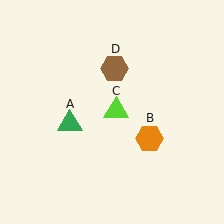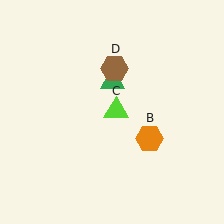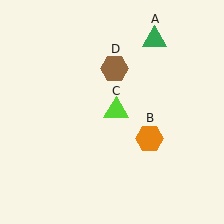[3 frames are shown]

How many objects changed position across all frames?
1 object changed position: green triangle (object A).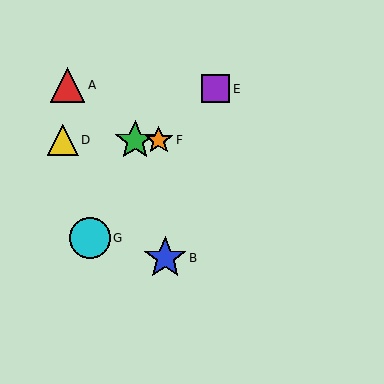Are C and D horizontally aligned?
Yes, both are at y≈140.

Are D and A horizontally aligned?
No, D is at y≈140 and A is at y≈85.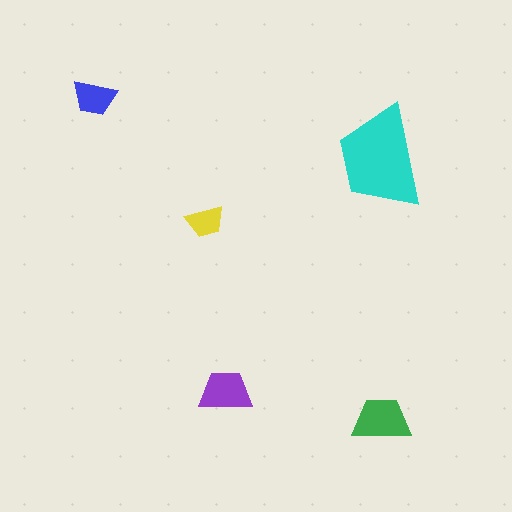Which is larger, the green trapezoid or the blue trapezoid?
The green one.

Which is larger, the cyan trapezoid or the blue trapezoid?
The cyan one.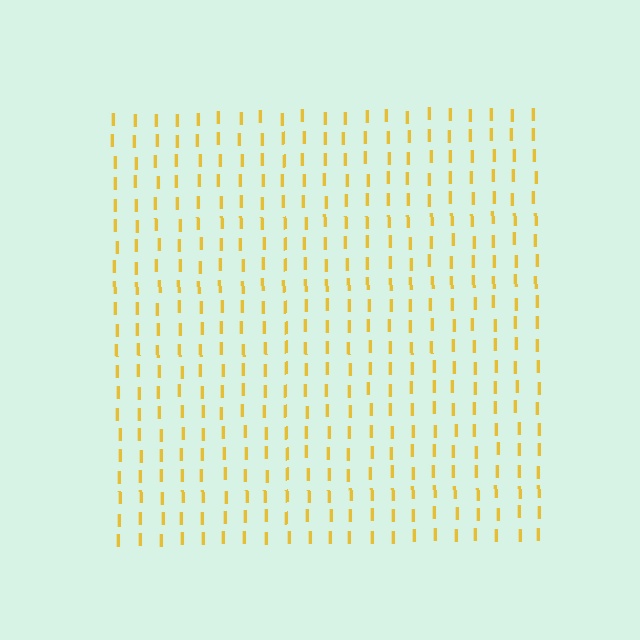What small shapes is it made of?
It is made of small letter I's.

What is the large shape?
The large shape is a square.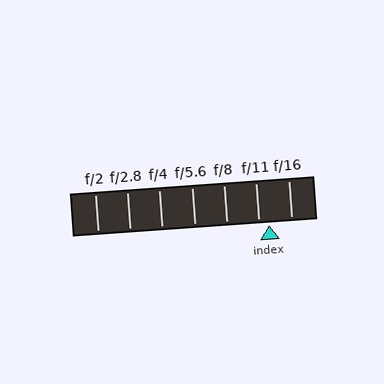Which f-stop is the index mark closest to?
The index mark is closest to f/11.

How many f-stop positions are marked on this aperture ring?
There are 7 f-stop positions marked.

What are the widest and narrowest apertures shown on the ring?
The widest aperture shown is f/2 and the narrowest is f/16.